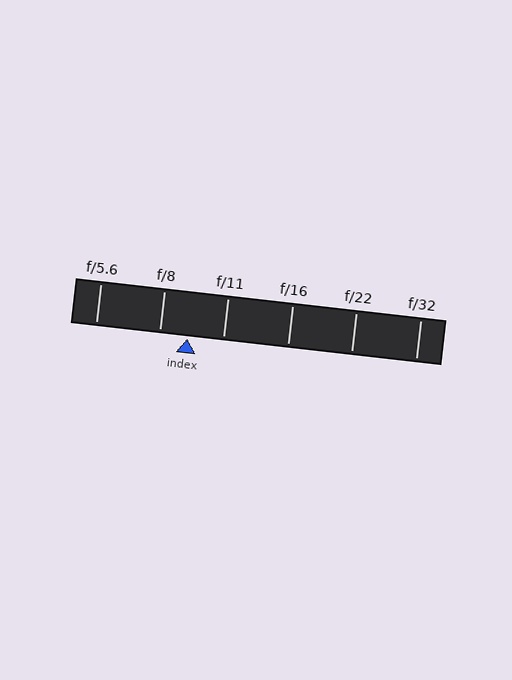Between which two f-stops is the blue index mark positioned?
The index mark is between f/8 and f/11.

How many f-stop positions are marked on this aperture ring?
There are 6 f-stop positions marked.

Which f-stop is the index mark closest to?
The index mark is closest to f/8.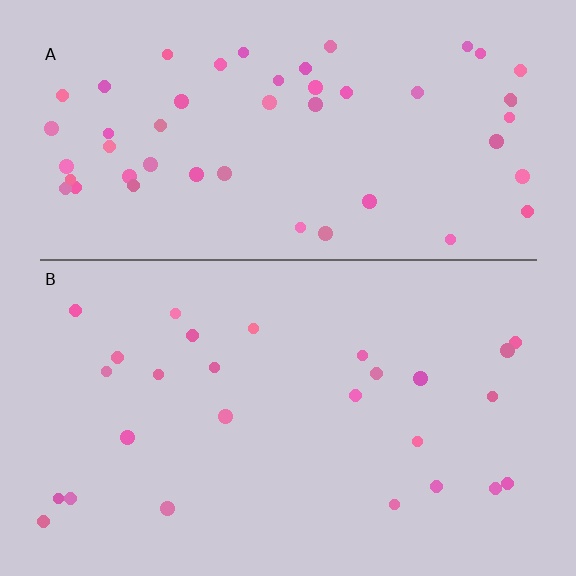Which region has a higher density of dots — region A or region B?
A (the top).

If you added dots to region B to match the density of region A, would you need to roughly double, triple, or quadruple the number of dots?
Approximately double.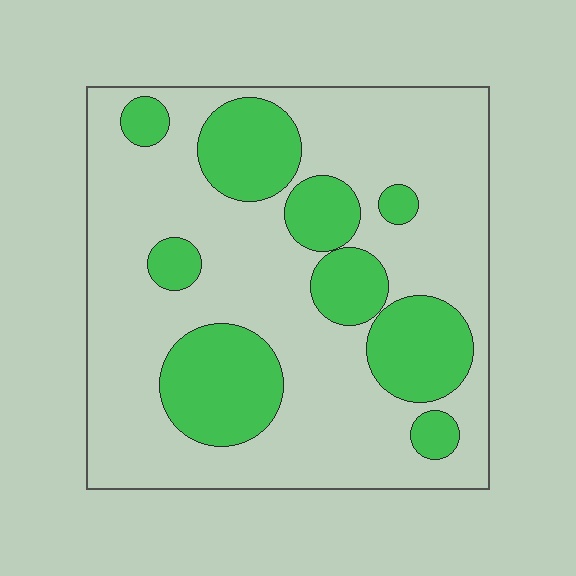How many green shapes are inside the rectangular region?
9.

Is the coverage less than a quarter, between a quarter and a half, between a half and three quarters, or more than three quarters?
Between a quarter and a half.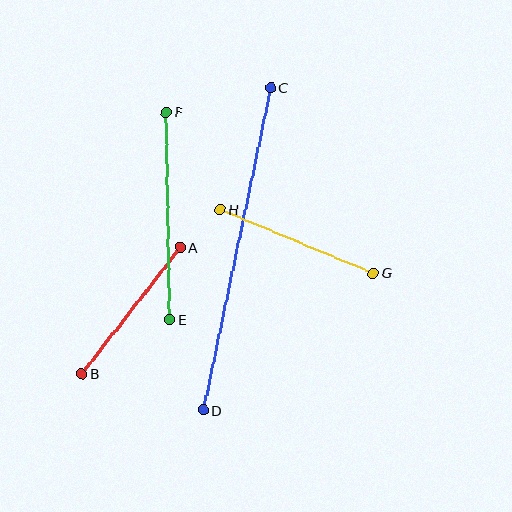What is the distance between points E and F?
The distance is approximately 207 pixels.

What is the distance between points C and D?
The distance is approximately 330 pixels.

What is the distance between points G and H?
The distance is approximately 165 pixels.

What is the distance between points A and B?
The distance is approximately 160 pixels.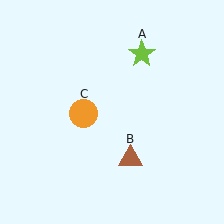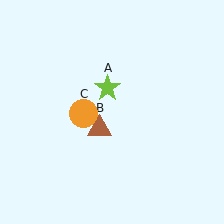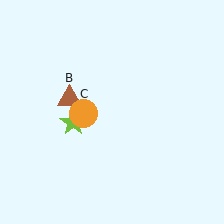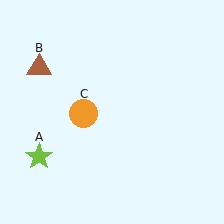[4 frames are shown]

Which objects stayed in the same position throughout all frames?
Orange circle (object C) remained stationary.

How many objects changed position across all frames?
2 objects changed position: lime star (object A), brown triangle (object B).